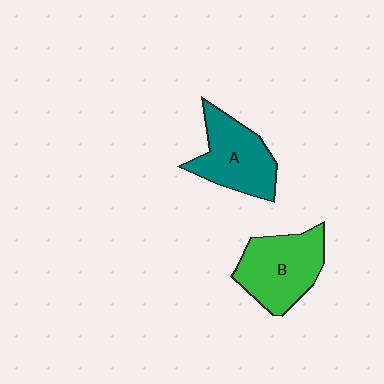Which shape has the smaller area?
Shape A (teal).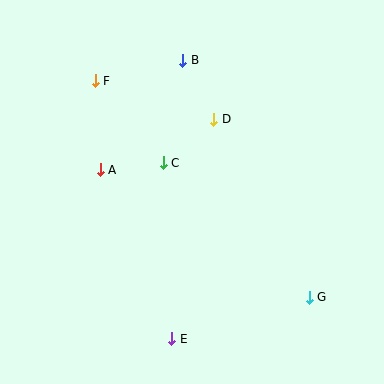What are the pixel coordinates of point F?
Point F is at (95, 81).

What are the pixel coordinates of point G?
Point G is at (309, 297).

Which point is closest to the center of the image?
Point C at (163, 163) is closest to the center.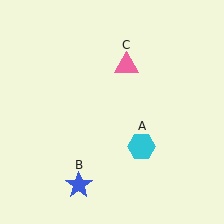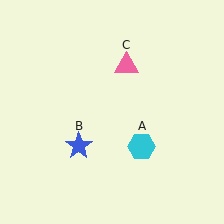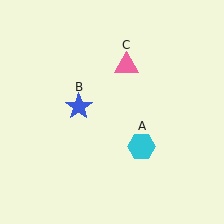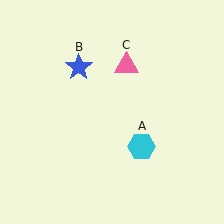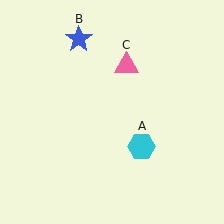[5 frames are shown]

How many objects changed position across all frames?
1 object changed position: blue star (object B).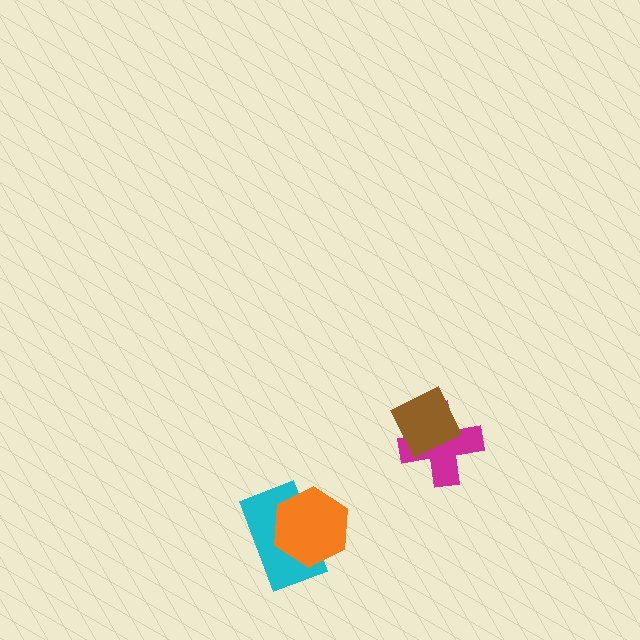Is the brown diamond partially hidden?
No, no other shape covers it.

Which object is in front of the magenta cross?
The brown diamond is in front of the magenta cross.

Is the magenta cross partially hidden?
Yes, it is partially covered by another shape.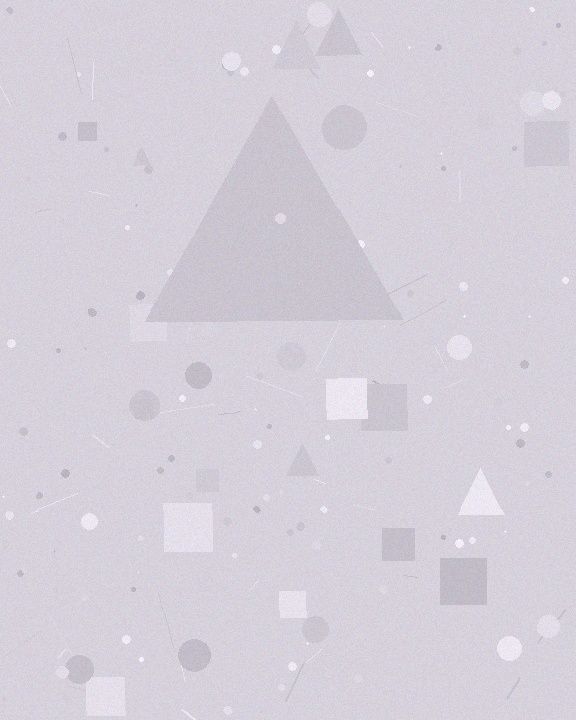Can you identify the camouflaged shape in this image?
The camouflaged shape is a triangle.